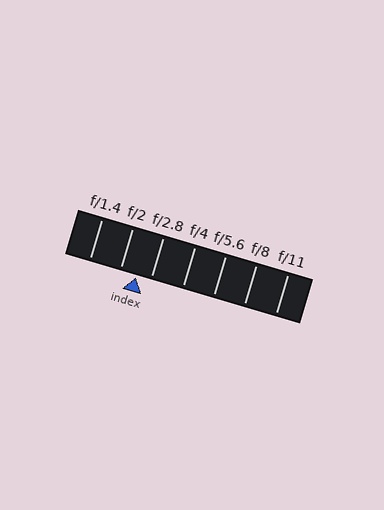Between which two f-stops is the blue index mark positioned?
The index mark is between f/2 and f/2.8.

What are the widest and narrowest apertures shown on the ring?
The widest aperture shown is f/1.4 and the narrowest is f/11.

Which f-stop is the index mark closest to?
The index mark is closest to f/2.8.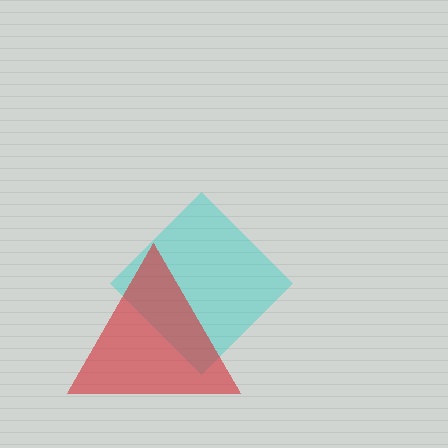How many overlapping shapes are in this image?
There are 2 overlapping shapes in the image.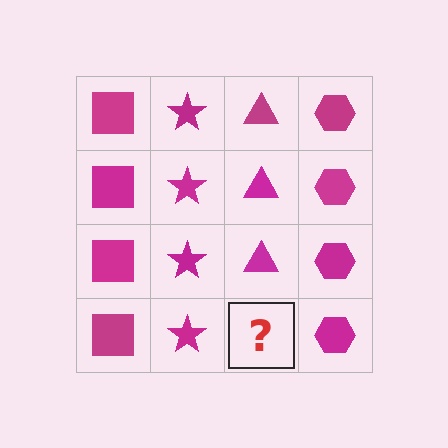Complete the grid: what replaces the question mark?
The question mark should be replaced with a magenta triangle.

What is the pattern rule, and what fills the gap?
The rule is that each column has a consistent shape. The gap should be filled with a magenta triangle.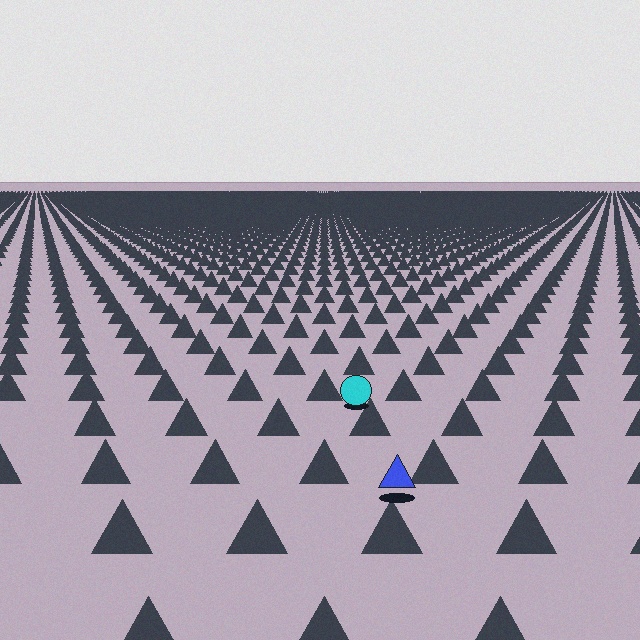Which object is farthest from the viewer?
The cyan circle is farthest from the viewer. It appears smaller and the ground texture around it is denser.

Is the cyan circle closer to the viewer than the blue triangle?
No. The blue triangle is closer — you can tell from the texture gradient: the ground texture is coarser near it.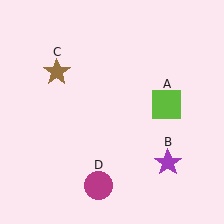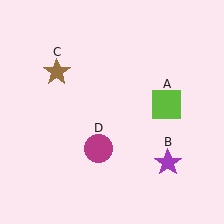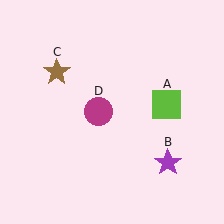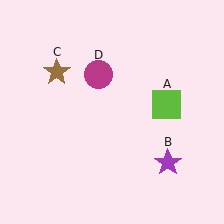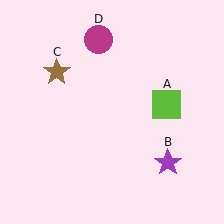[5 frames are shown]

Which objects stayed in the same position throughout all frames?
Lime square (object A) and purple star (object B) and brown star (object C) remained stationary.